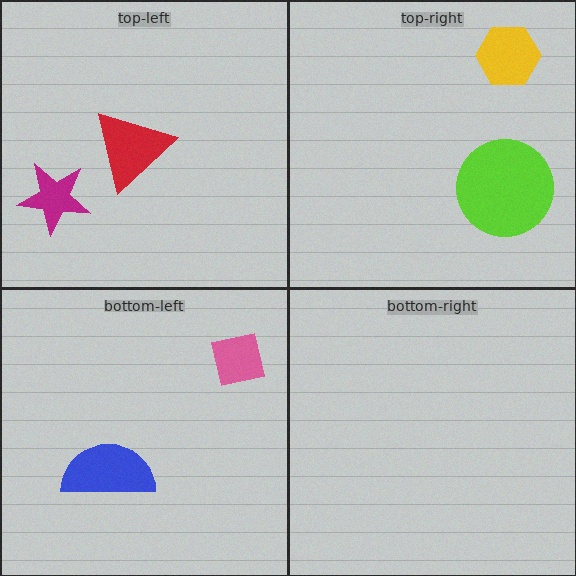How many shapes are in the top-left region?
2.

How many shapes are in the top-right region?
2.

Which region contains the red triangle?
The top-left region.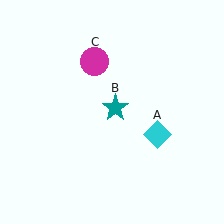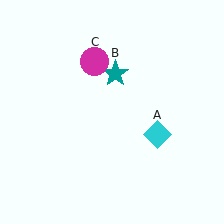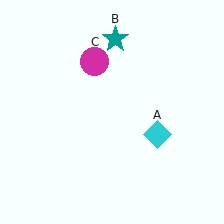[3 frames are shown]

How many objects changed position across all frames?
1 object changed position: teal star (object B).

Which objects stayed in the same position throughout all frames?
Cyan diamond (object A) and magenta circle (object C) remained stationary.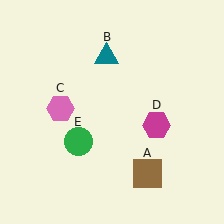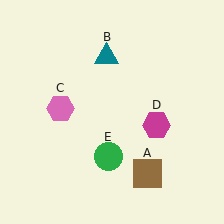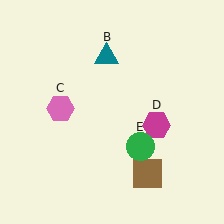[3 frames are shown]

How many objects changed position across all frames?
1 object changed position: green circle (object E).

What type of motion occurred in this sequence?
The green circle (object E) rotated counterclockwise around the center of the scene.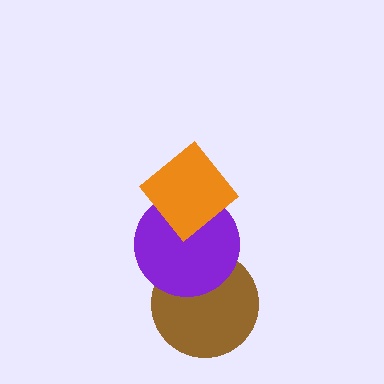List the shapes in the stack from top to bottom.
From top to bottom: the orange diamond, the purple circle, the brown circle.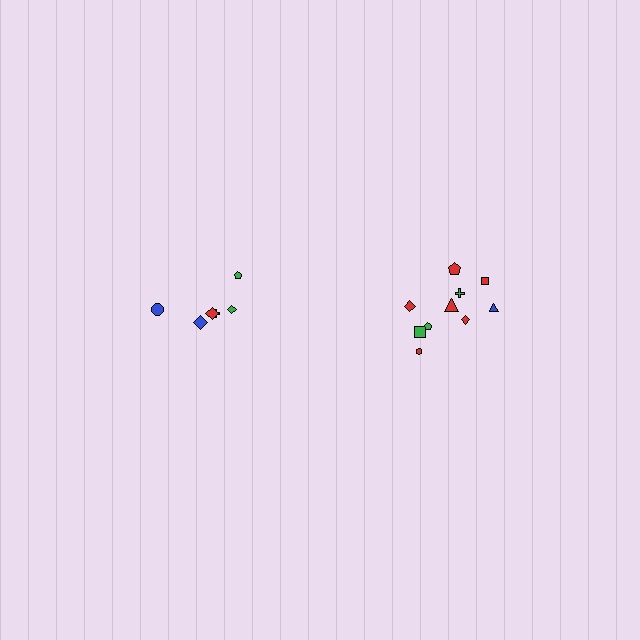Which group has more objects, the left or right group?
The right group.